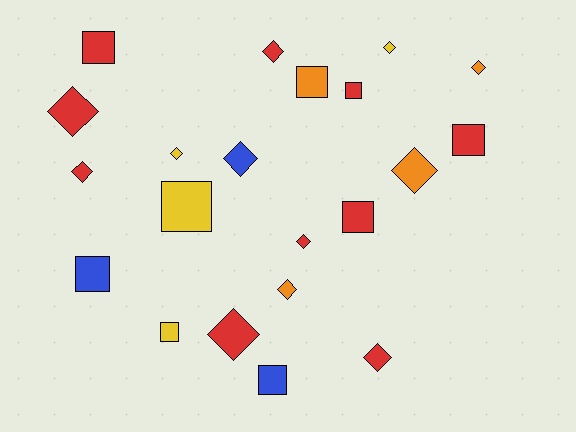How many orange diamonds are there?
There are 3 orange diamonds.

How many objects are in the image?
There are 21 objects.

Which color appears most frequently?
Red, with 10 objects.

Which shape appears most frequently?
Diamond, with 12 objects.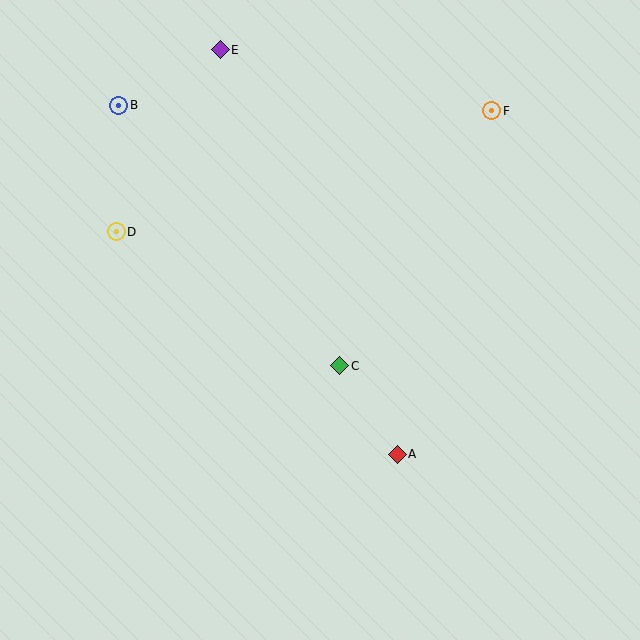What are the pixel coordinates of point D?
Point D is at (116, 232).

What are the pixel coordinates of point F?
Point F is at (492, 111).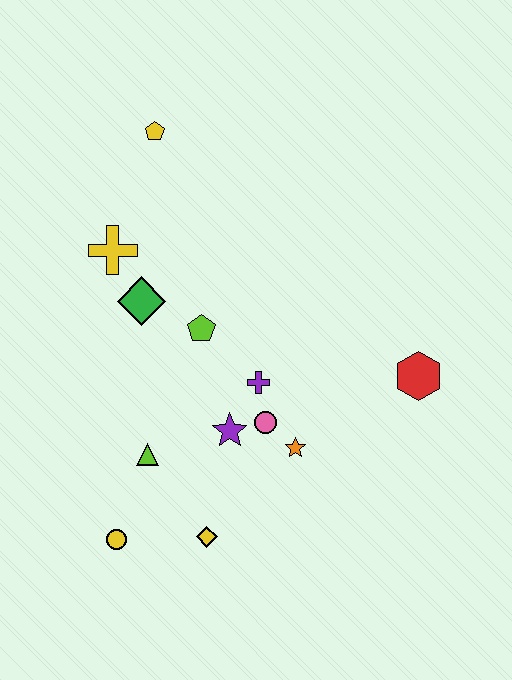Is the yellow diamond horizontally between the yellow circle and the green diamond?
No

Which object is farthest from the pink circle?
The yellow pentagon is farthest from the pink circle.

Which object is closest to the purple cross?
The pink circle is closest to the purple cross.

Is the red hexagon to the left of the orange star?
No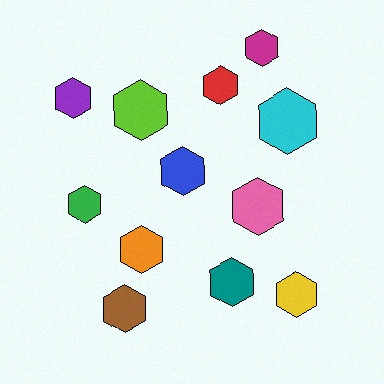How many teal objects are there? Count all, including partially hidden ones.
There is 1 teal object.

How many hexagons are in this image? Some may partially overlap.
There are 12 hexagons.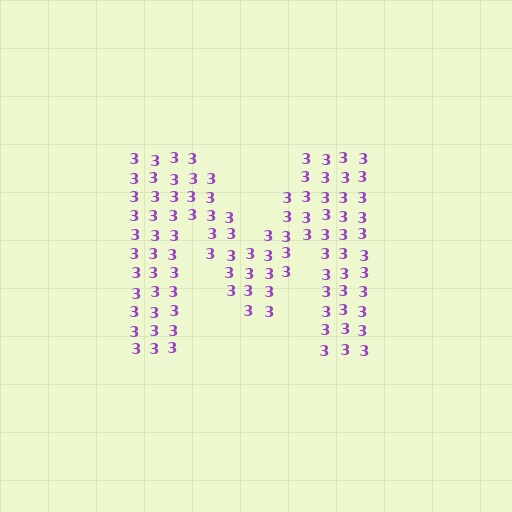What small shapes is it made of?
It is made of small digit 3's.